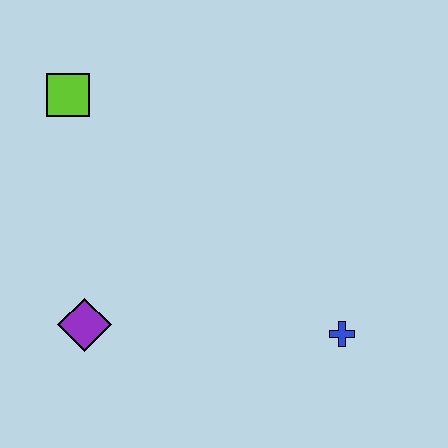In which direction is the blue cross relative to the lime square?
The blue cross is to the right of the lime square.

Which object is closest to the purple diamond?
The lime square is closest to the purple diamond.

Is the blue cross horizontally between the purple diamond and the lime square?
No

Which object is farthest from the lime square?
The blue cross is farthest from the lime square.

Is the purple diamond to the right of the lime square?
Yes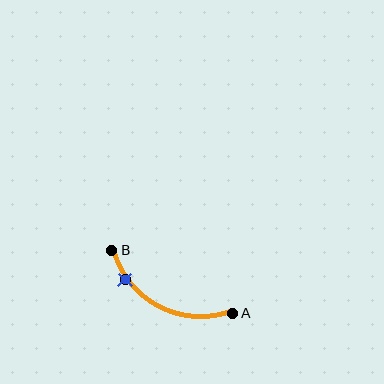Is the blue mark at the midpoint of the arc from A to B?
No. The blue mark lies on the arc but is closer to endpoint B. The arc midpoint would be at the point on the curve equidistant along the arc from both A and B.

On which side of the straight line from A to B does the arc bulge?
The arc bulges below the straight line connecting A and B.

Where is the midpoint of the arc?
The arc midpoint is the point on the curve farthest from the straight line joining A and B. It sits below that line.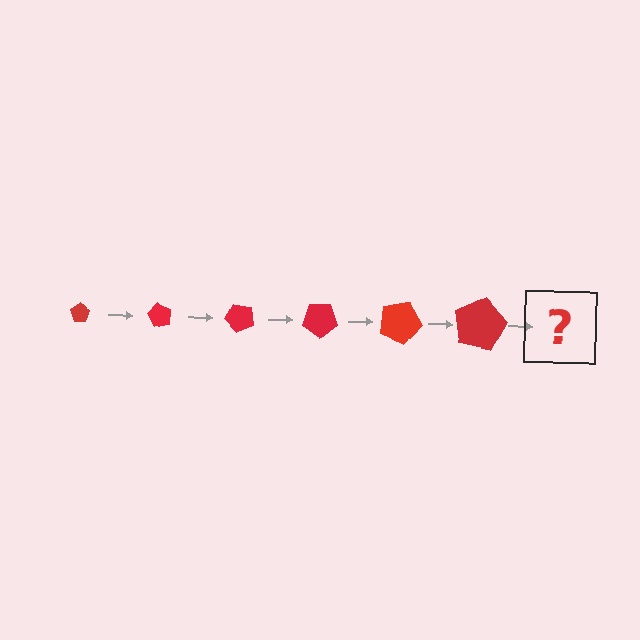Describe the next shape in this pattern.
It should be a pentagon, larger than the previous one and rotated 360 degrees from the start.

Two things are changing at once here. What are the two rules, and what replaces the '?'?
The two rules are that the pentagon grows larger each step and it rotates 60 degrees each step. The '?' should be a pentagon, larger than the previous one and rotated 360 degrees from the start.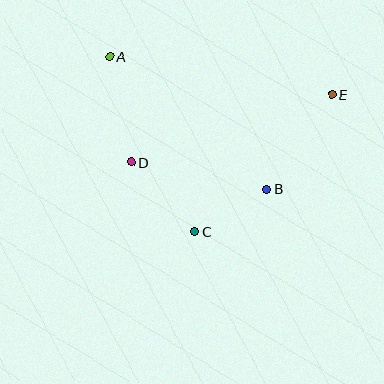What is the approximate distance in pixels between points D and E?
The distance between D and E is approximately 212 pixels.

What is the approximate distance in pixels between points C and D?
The distance between C and D is approximately 94 pixels.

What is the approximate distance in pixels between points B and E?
The distance between B and E is approximately 115 pixels.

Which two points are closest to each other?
Points B and C are closest to each other.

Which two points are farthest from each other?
Points A and E are farthest from each other.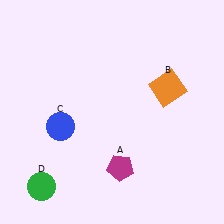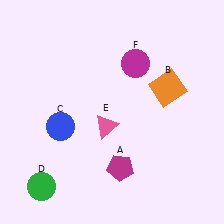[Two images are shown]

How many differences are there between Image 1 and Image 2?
There are 2 differences between the two images.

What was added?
A pink triangle (E), a magenta circle (F) were added in Image 2.